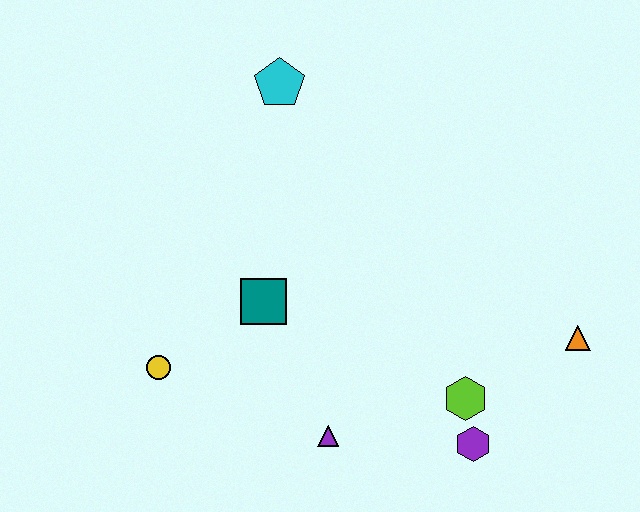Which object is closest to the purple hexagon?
The lime hexagon is closest to the purple hexagon.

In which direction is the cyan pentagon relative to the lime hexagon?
The cyan pentagon is above the lime hexagon.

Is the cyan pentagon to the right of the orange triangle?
No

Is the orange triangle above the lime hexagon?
Yes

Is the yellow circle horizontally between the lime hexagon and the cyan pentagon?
No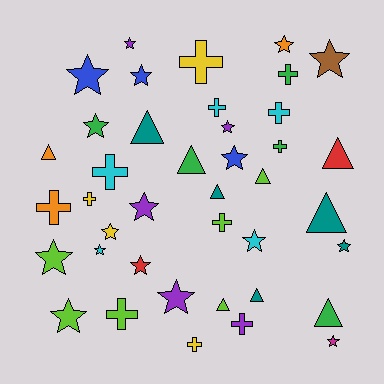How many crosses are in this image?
There are 12 crosses.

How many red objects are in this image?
There are 2 red objects.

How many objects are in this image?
There are 40 objects.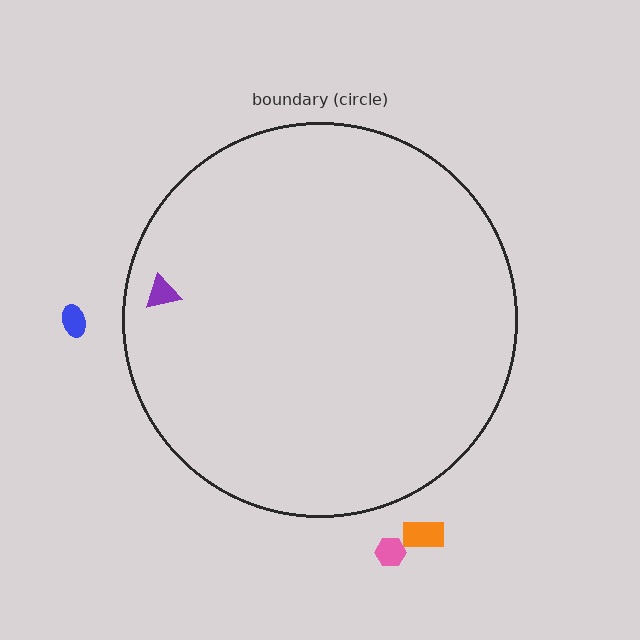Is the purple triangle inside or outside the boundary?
Inside.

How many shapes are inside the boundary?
1 inside, 3 outside.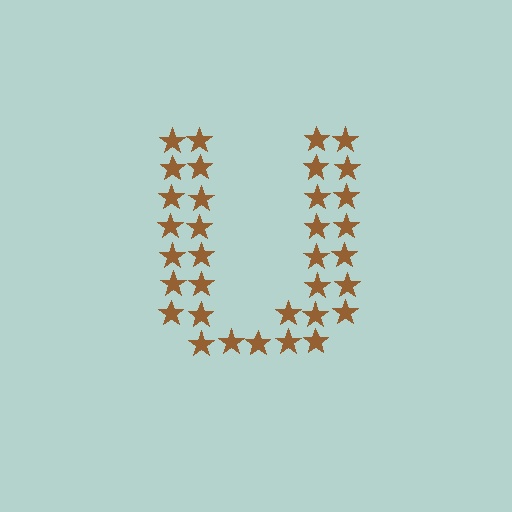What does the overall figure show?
The overall figure shows the letter U.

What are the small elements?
The small elements are stars.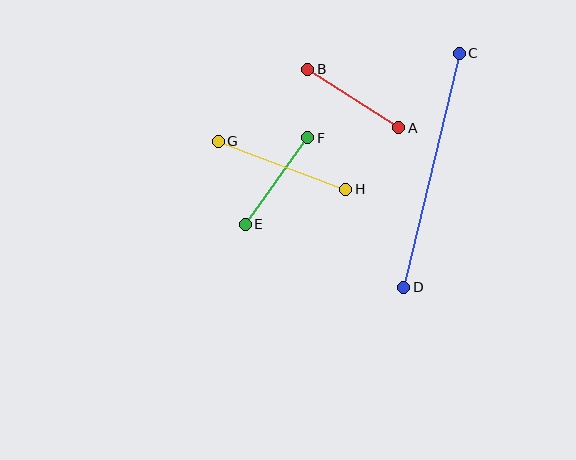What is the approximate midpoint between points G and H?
The midpoint is at approximately (282, 165) pixels.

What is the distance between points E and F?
The distance is approximately 107 pixels.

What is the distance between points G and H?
The distance is approximately 136 pixels.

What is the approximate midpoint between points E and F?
The midpoint is at approximately (277, 181) pixels.